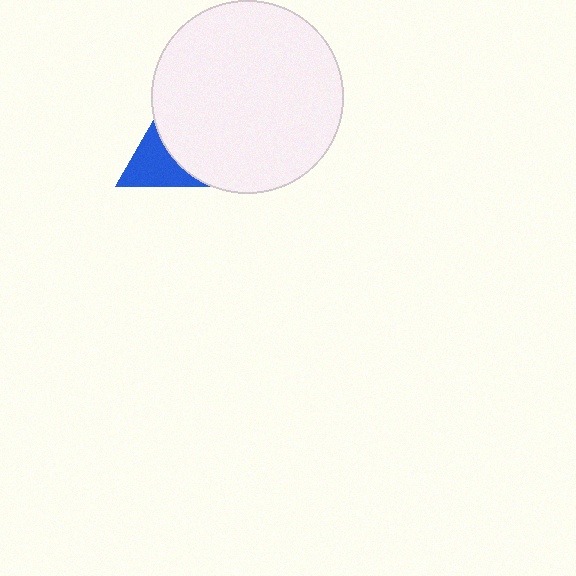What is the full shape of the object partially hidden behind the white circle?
The partially hidden object is a blue triangle.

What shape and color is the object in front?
The object in front is a white circle.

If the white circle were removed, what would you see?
You would see the complete blue triangle.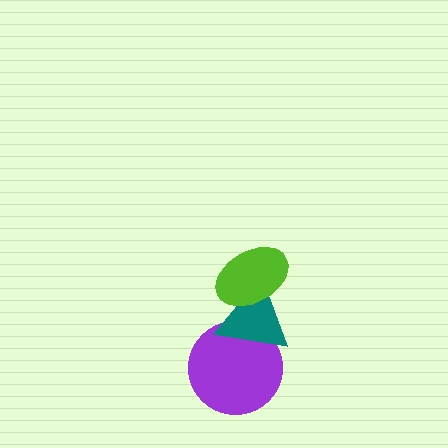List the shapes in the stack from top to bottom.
From top to bottom: the lime ellipse, the teal triangle, the purple circle.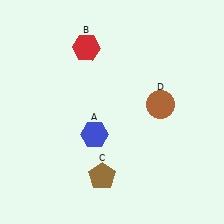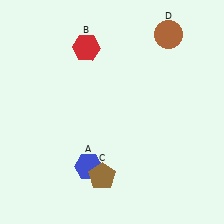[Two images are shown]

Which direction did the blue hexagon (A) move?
The blue hexagon (A) moved down.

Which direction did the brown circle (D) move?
The brown circle (D) moved up.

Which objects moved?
The objects that moved are: the blue hexagon (A), the brown circle (D).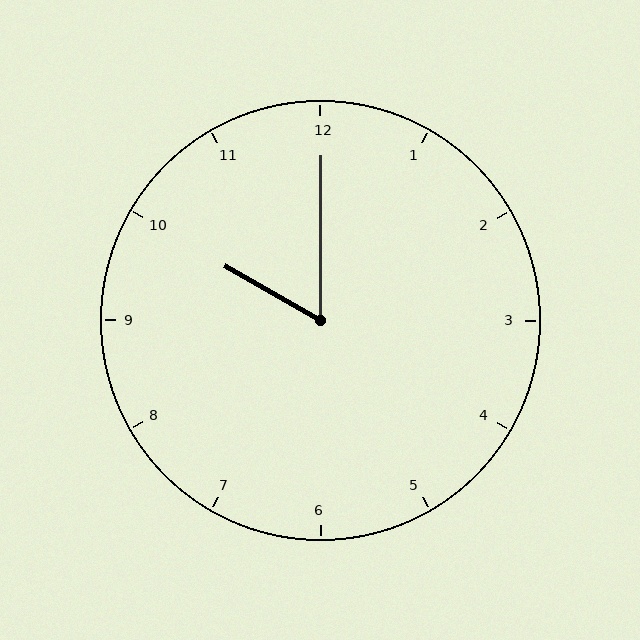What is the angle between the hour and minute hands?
Approximately 60 degrees.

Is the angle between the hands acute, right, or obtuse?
It is acute.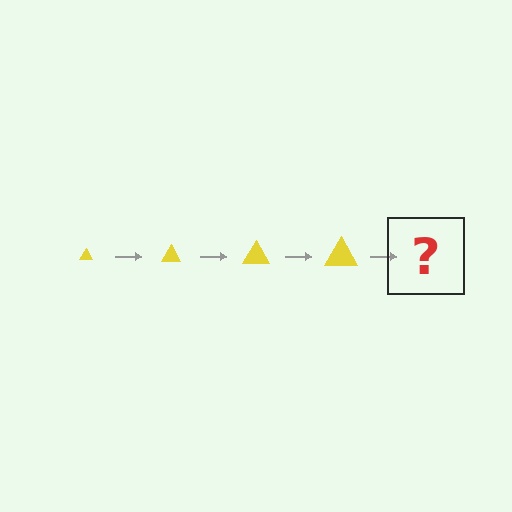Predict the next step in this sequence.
The next step is a yellow triangle, larger than the previous one.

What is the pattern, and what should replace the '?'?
The pattern is that the triangle gets progressively larger each step. The '?' should be a yellow triangle, larger than the previous one.